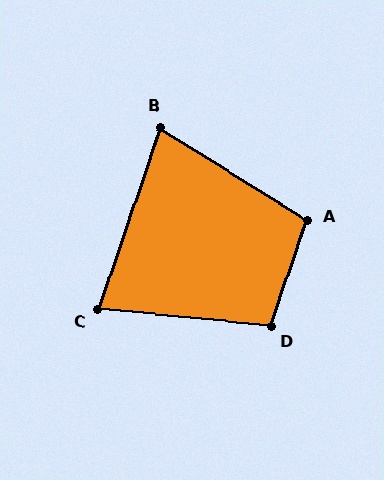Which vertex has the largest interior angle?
D, at approximately 103 degrees.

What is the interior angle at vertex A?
Approximately 103 degrees (obtuse).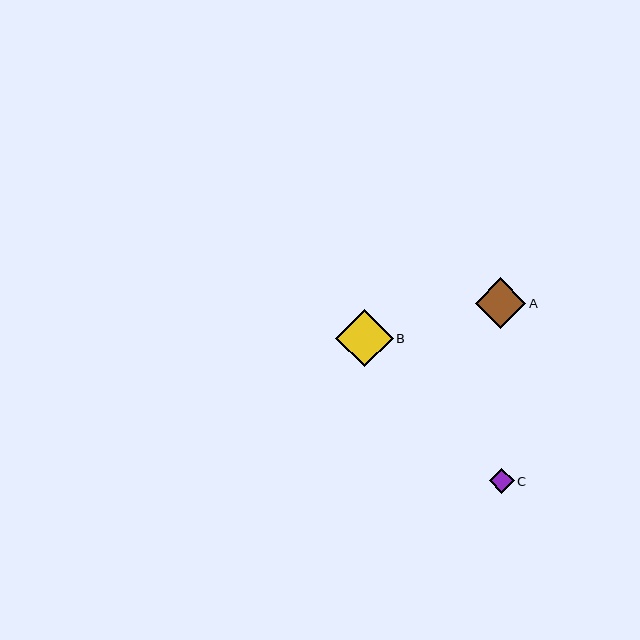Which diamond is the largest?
Diamond B is the largest with a size of approximately 58 pixels.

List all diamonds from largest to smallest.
From largest to smallest: B, A, C.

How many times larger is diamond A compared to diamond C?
Diamond A is approximately 2.1 times the size of diamond C.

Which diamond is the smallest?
Diamond C is the smallest with a size of approximately 25 pixels.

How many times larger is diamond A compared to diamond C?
Diamond A is approximately 2.1 times the size of diamond C.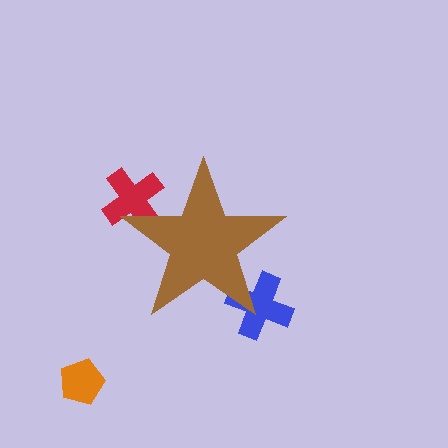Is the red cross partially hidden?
Yes, the red cross is partially hidden behind the brown star.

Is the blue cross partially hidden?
Yes, the blue cross is partially hidden behind the brown star.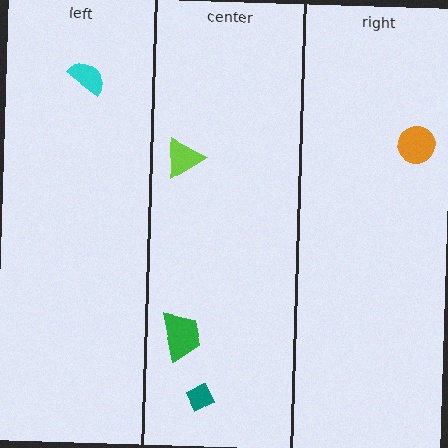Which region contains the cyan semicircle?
The left region.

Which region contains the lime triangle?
The center region.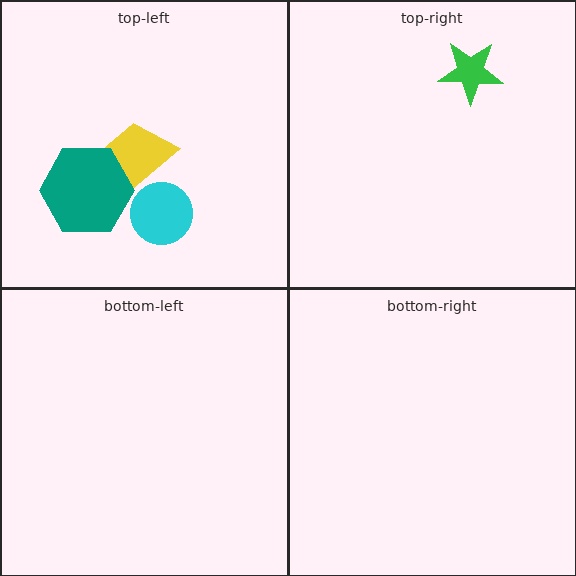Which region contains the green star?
The top-right region.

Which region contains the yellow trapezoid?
The top-left region.